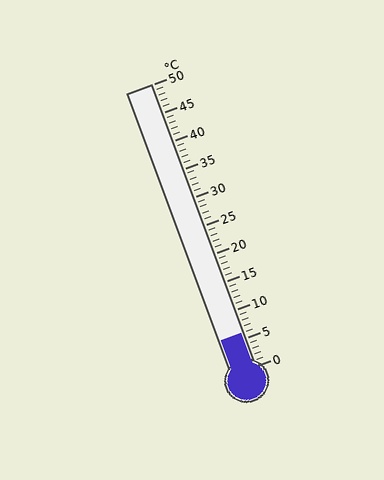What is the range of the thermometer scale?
The thermometer scale ranges from 0°C to 50°C.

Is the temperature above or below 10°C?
The temperature is below 10°C.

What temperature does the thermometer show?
The thermometer shows approximately 6°C.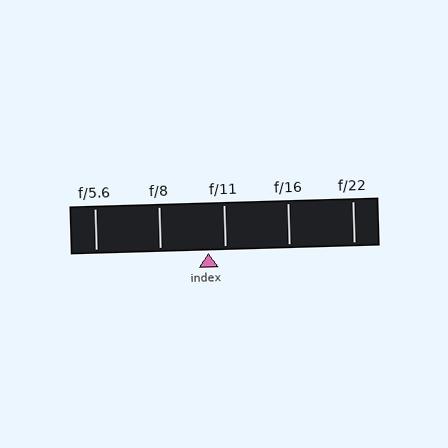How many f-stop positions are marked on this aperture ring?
There are 5 f-stop positions marked.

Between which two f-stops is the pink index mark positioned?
The index mark is between f/8 and f/11.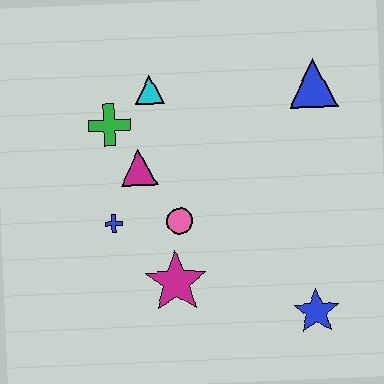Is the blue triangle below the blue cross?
No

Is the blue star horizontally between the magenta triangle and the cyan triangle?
No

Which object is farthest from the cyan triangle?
The blue star is farthest from the cyan triangle.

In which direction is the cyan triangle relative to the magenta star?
The cyan triangle is above the magenta star.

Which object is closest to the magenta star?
The pink circle is closest to the magenta star.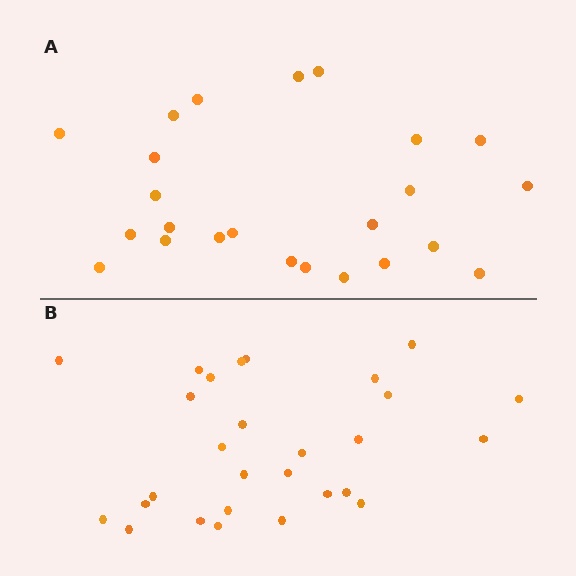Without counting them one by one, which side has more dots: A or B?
Region B (the bottom region) has more dots.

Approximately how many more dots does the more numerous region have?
Region B has about 4 more dots than region A.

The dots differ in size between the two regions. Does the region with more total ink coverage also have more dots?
No. Region A has more total ink coverage because its dots are larger, but region B actually contains more individual dots. Total area can be misleading — the number of items is what matters here.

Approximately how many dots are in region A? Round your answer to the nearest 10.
About 20 dots. (The exact count is 24, which rounds to 20.)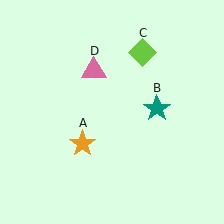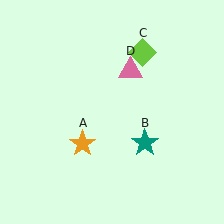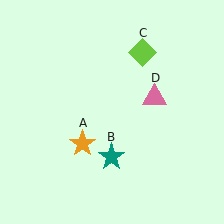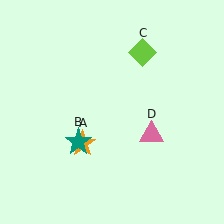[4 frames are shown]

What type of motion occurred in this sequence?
The teal star (object B), pink triangle (object D) rotated clockwise around the center of the scene.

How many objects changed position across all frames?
2 objects changed position: teal star (object B), pink triangle (object D).